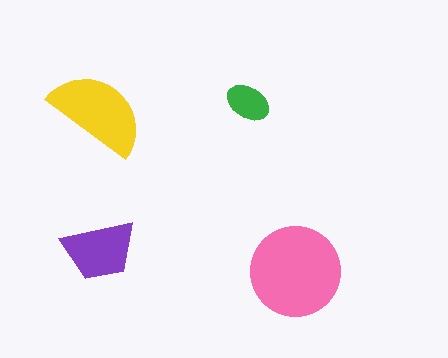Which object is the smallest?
The green ellipse.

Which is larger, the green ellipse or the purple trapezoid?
The purple trapezoid.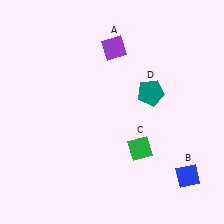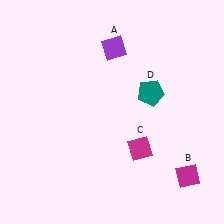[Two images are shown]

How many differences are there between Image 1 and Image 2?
There are 2 differences between the two images.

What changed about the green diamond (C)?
In Image 1, C is green. In Image 2, it changed to magenta.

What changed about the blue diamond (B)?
In Image 1, B is blue. In Image 2, it changed to magenta.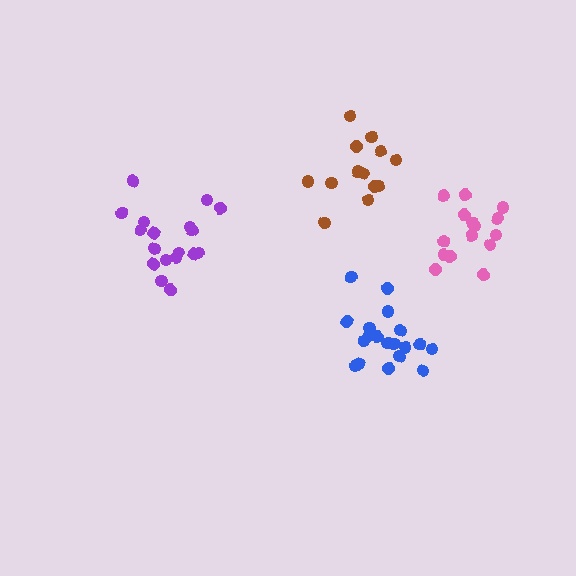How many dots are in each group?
Group 1: 18 dots, Group 2: 15 dots, Group 3: 19 dots, Group 4: 13 dots (65 total).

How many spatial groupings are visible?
There are 4 spatial groupings.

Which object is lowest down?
The blue cluster is bottommost.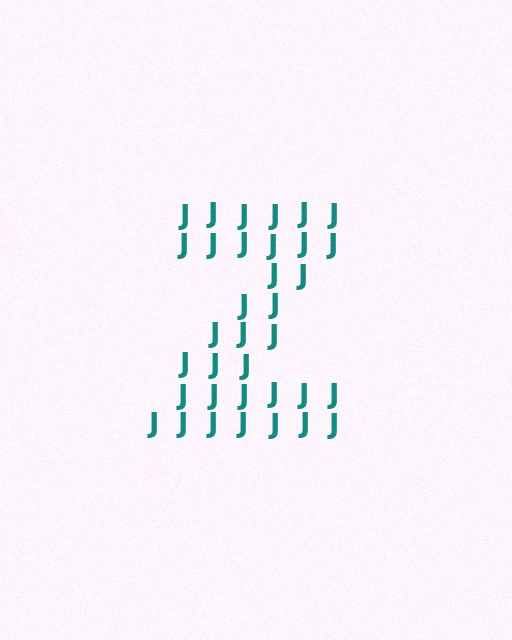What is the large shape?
The large shape is the letter Z.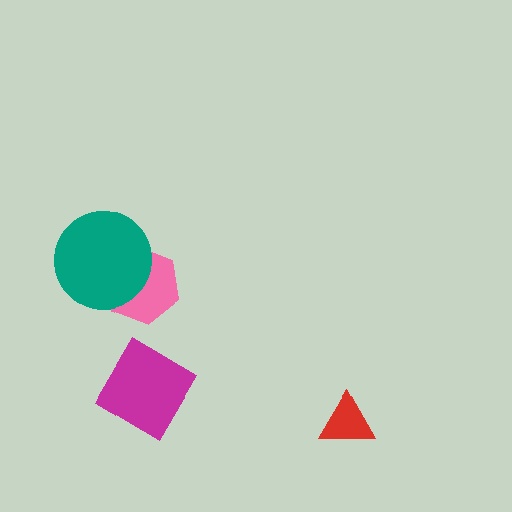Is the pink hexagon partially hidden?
Yes, it is partially covered by another shape.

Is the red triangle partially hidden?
No, no other shape covers it.